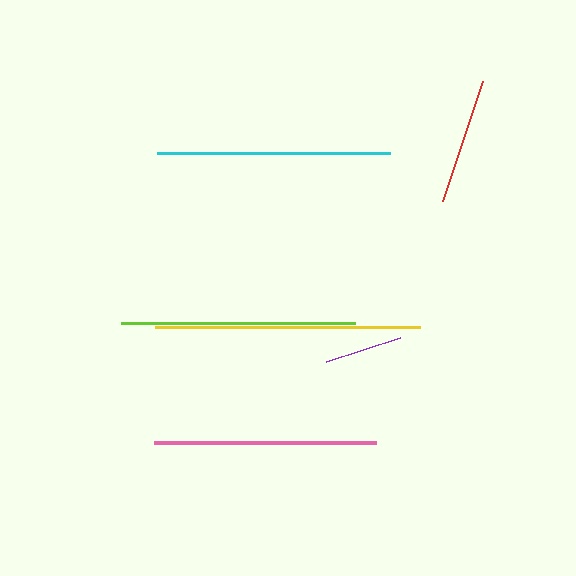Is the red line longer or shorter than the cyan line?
The cyan line is longer than the red line.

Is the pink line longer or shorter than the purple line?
The pink line is longer than the purple line.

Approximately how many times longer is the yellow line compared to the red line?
The yellow line is approximately 2.1 times the length of the red line.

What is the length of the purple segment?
The purple segment is approximately 78 pixels long.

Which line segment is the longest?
The yellow line is the longest at approximately 265 pixels.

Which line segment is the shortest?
The purple line is the shortest at approximately 78 pixels.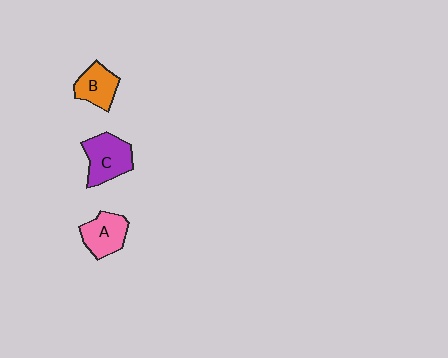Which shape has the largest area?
Shape C (purple).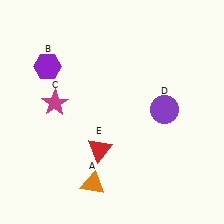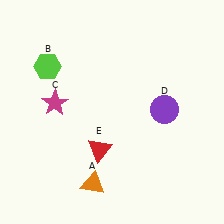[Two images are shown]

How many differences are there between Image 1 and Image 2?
There is 1 difference between the two images.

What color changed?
The hexagon (B) changed from purple in Image 1 to lime in Image 2.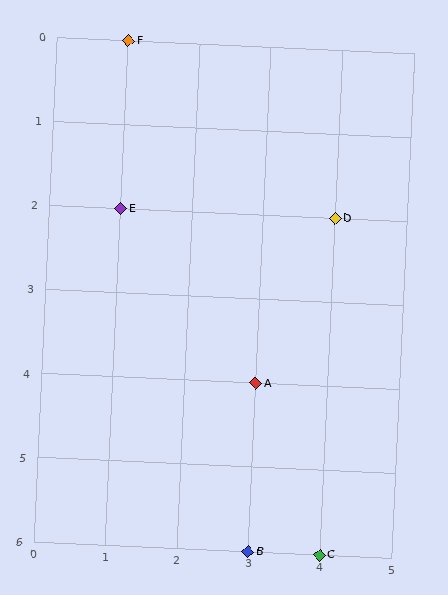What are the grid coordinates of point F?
Point F is at grid coordinates (1, 0).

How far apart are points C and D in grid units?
Points C and D are 4 rows apart.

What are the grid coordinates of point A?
Point A is at grid coordinates (3, 4).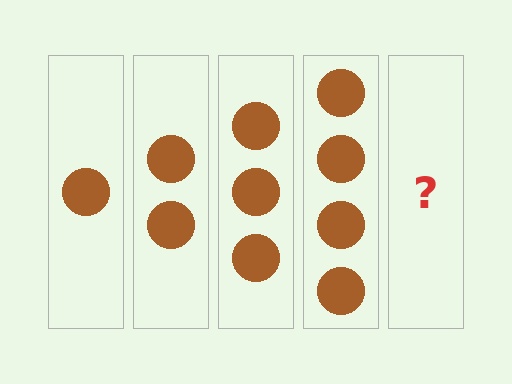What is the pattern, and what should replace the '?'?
The pattern is that each step adds one more circle. The '?' should be 5 circles.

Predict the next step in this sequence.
The next step is 5 circles.